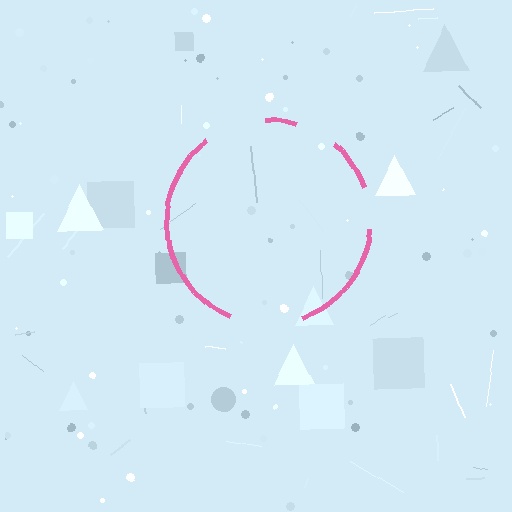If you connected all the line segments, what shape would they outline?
They would outline a circle.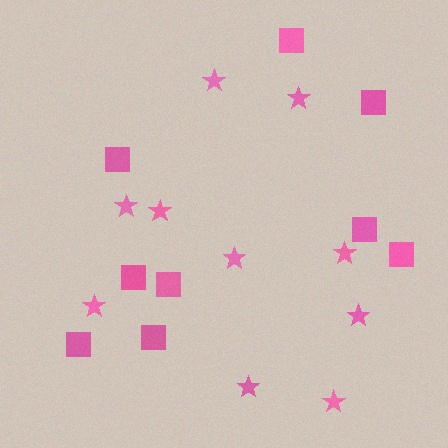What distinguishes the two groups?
There are 2 groups: one group of stars (10) and one group of squares (9).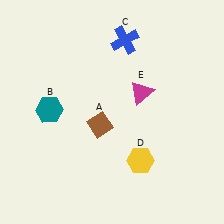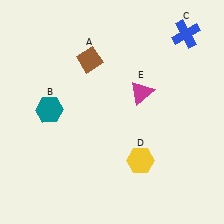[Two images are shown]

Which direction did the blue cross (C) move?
The blue cross (C) moved right.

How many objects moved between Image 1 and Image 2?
2 objects moved between the two images.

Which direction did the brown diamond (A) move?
The brown diamond (A) moved up.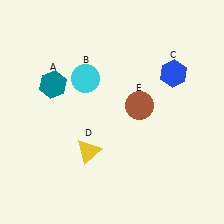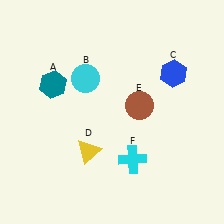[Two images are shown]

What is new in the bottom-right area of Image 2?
A cyan cross (F) was added in the bottom-right area of Image 2.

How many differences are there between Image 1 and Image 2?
There is 1 difference between the two images.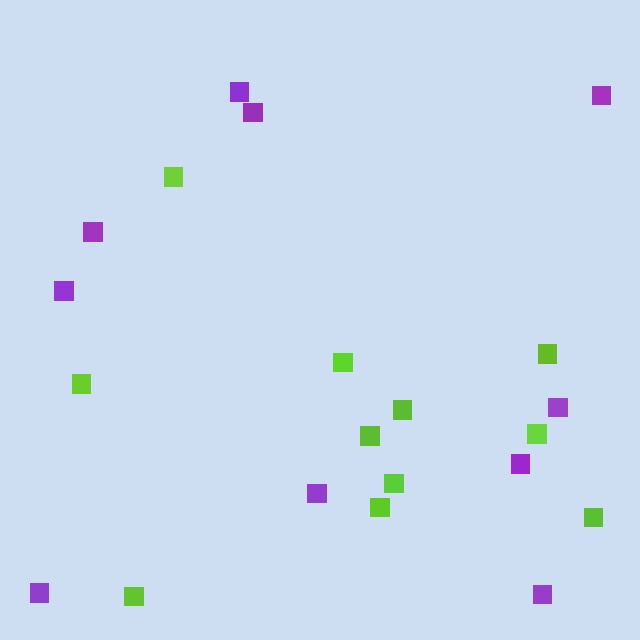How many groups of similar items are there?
There are 2 groups: one group of purple squares (10) and one group of lime squares (11).